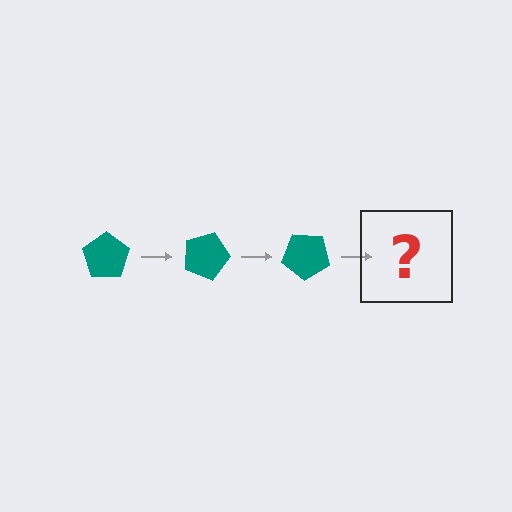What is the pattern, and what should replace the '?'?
The pattern is that the pentagon rotates 20 degrees each step. The '?' should be a teal pentagon rotated 60 degrees.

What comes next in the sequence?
The next element should be a teal pentagon rotated 60 degrees.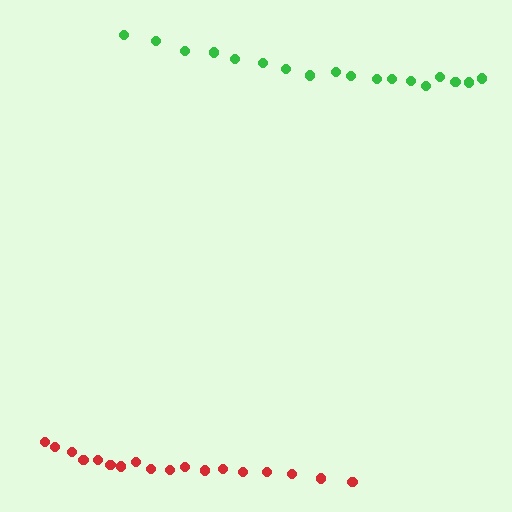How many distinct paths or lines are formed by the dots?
There are 2 distinct paths.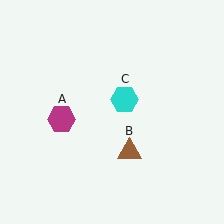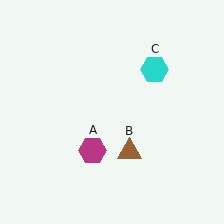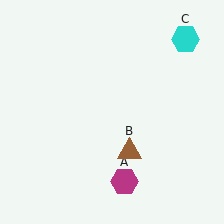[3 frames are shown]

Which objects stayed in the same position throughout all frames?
Brown triangle (object B) remained stationary.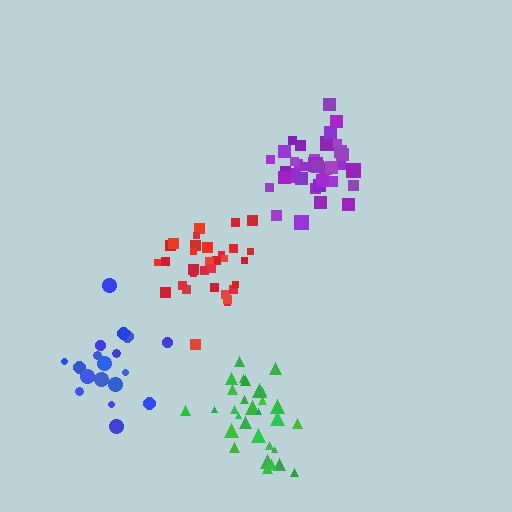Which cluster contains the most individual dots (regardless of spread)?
Purple (35).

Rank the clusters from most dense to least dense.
purple, green, red, blue.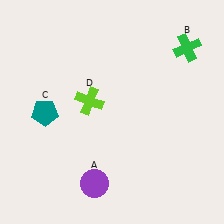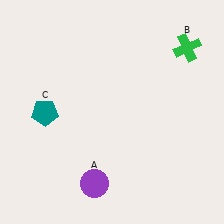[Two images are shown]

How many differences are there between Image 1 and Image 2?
There is 1 difference between the two images.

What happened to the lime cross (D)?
The lime cross (D) was removed in Image 2. It was in the top-left area of Image 1.